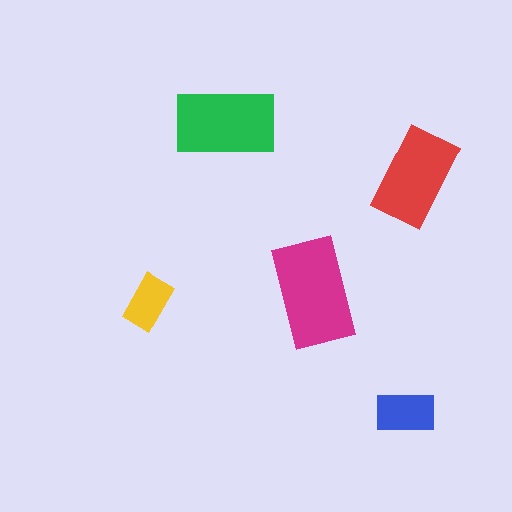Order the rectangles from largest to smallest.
the magenta one, the green one, the red one, the blue one, the yellow one.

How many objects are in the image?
There are 5 objects in the image.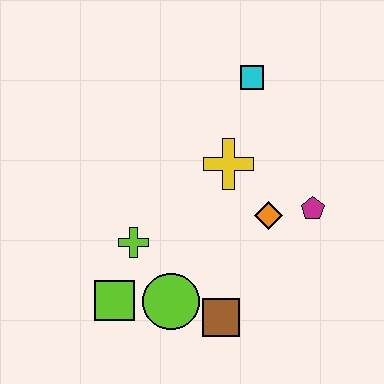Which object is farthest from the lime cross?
The cyan square is farthest from the lime cross.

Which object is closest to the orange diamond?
The magenta pentagon is closest to the orange diamond.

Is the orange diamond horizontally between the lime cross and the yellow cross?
No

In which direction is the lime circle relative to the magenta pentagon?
The lime circle is to the left of the magenta pentagon.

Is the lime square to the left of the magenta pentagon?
Yes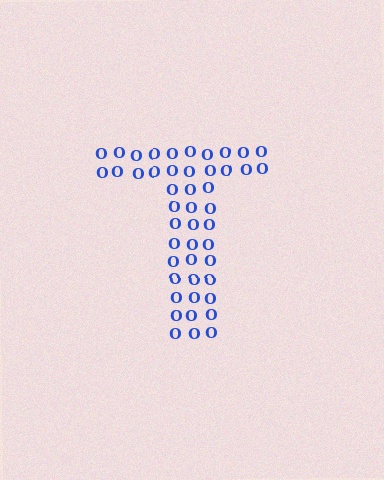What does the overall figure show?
The overall figure shows the letter T.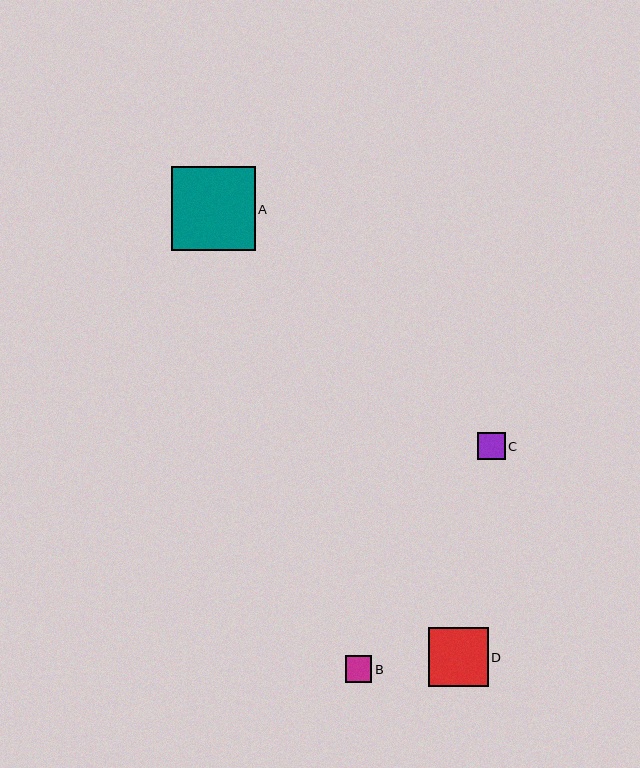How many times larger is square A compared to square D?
Square A is approximately 1.4 times the size of square D.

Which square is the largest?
Square A is the largest with a size of approximately 84 pixels.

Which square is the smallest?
Square B is the smallest with a size of approximately 26 pixels.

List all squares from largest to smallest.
From largest to smallest: A, D, C, B.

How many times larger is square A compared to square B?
Square A is approximately 3.2 times the size of square B.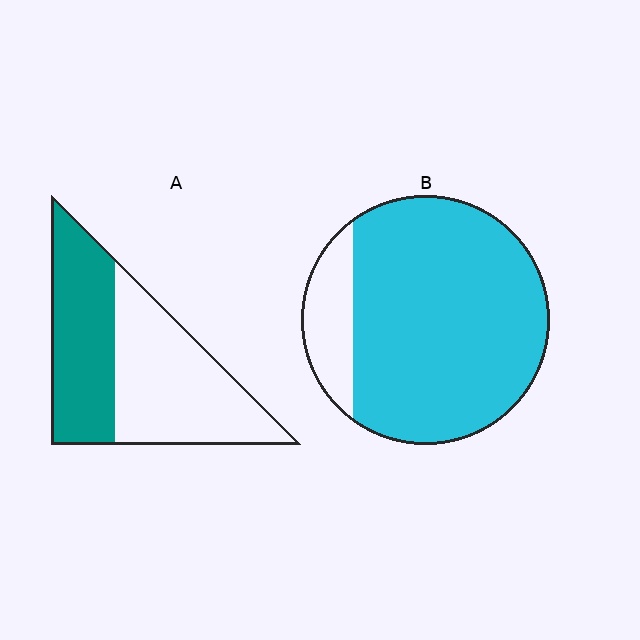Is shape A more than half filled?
No.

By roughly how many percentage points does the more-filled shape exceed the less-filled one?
By roughly 40 percentage points (B over A).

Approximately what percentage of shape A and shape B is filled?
A is approximately 45% and B is approximately 85%.